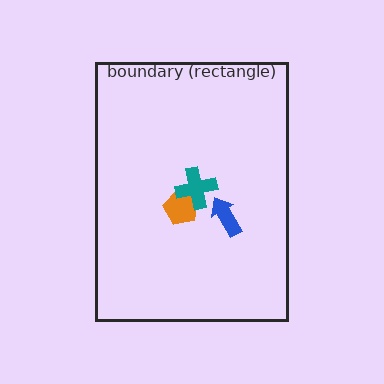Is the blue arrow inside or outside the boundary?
Inside.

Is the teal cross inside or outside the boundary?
Inside.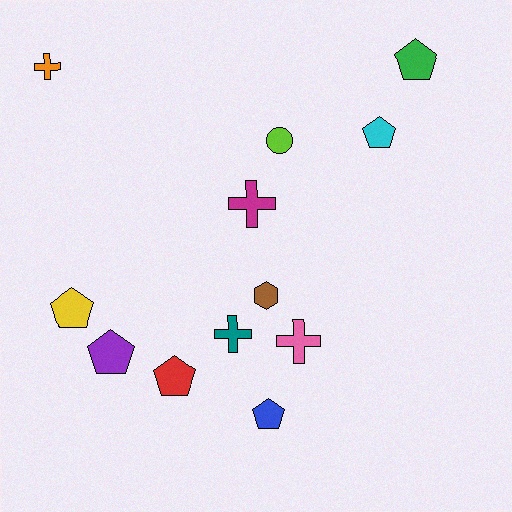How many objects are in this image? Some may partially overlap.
There are 12 objects.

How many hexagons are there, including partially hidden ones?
There is 1 hexagon.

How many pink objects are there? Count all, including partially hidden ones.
There is 1 pink object.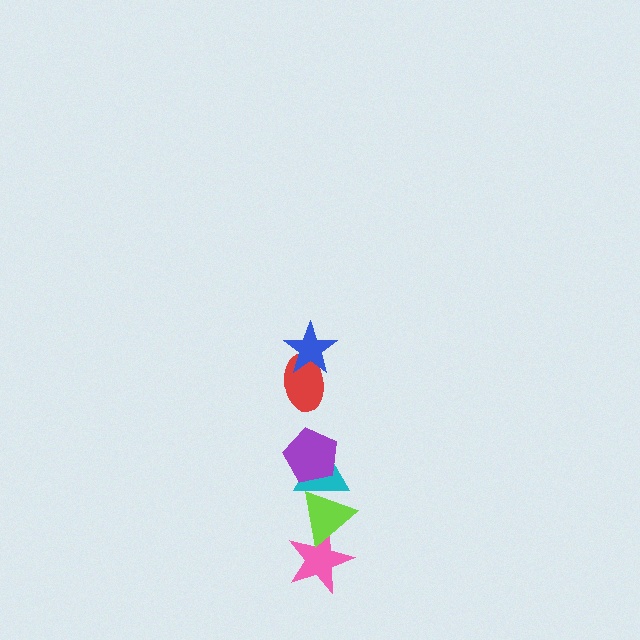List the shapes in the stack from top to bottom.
From top to bottom: the blue star, the red ellipse, the purple pentagon, the cyan triangle, the lime triangle, the pink star.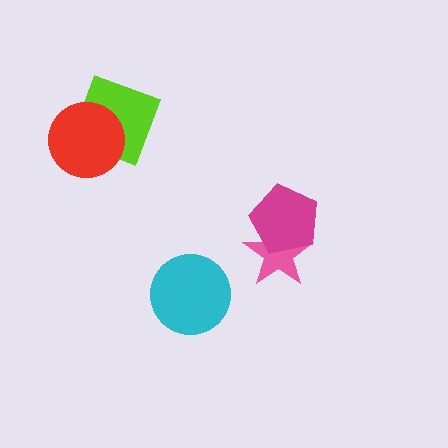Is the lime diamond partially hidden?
Yes, it is partially covered by another shape.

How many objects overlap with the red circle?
1 object overlaps with the red circle.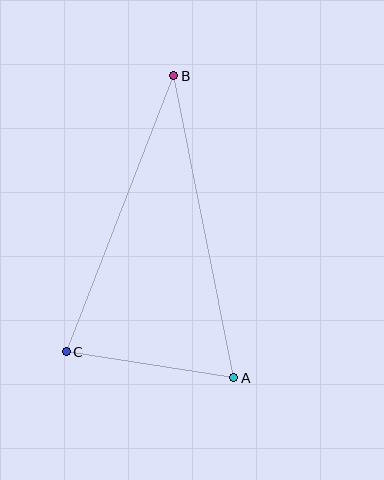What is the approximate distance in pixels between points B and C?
The distance between B and C is approximately 296 pixels.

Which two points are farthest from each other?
Points A and B are farthest from each other.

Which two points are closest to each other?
Points A and C are closest to each other.